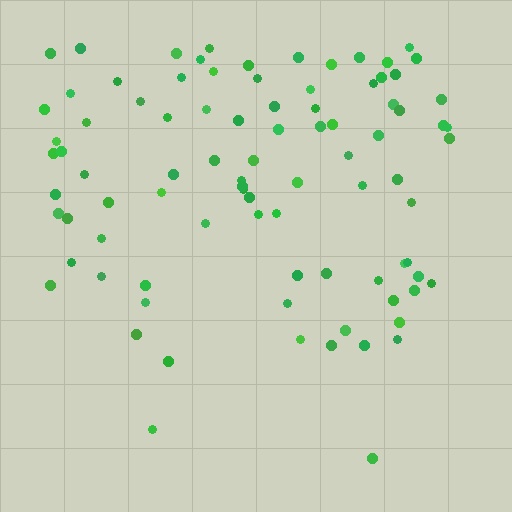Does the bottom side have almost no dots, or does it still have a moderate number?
Still a moderate number, just noticeably fewer than the top.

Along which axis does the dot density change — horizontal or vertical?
Vertical.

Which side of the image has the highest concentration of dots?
The top.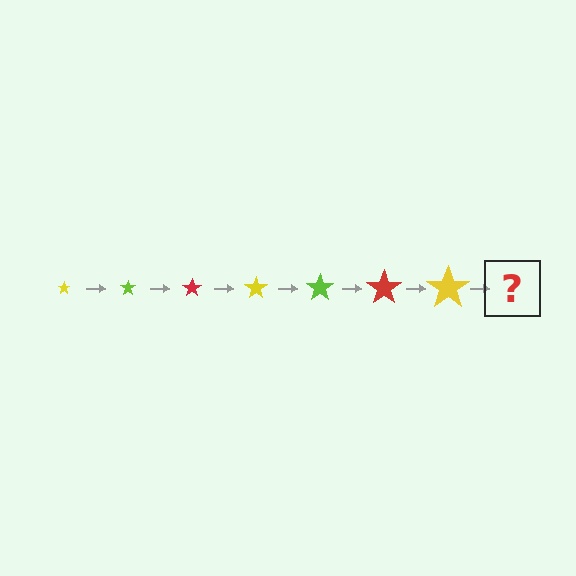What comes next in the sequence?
The next element should be a lime star, larger than the previous one.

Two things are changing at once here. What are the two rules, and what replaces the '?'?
The two rules are that the star grows larger each step and the color cycles through yellow, lime, and red. The '?' should be a lime star, larger than the previous one.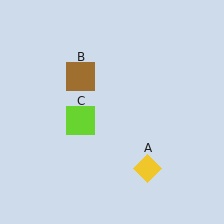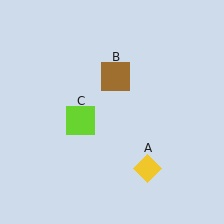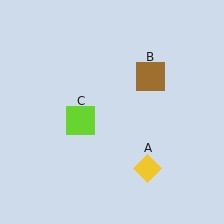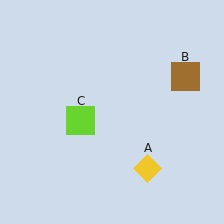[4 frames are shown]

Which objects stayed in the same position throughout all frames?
Yellow diamond (object A) and lime square (object C) remained stationary.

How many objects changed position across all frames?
1 object changed position: brown square (object B).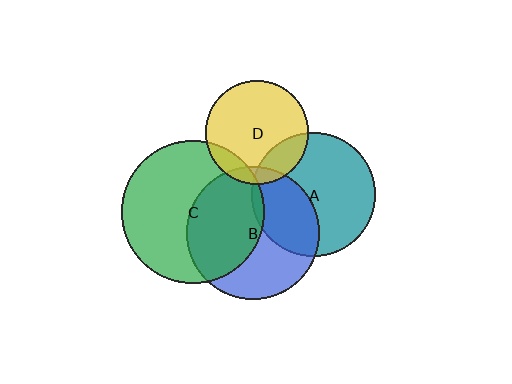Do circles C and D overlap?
Yes.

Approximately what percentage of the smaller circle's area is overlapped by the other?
Approximately 10%.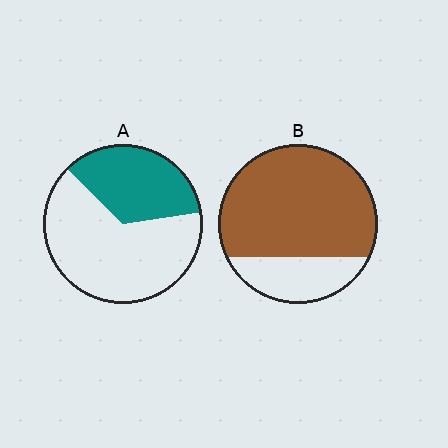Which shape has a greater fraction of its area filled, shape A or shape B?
Shape B.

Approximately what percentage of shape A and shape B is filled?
A is approximately 35% and B is approximately 75%.